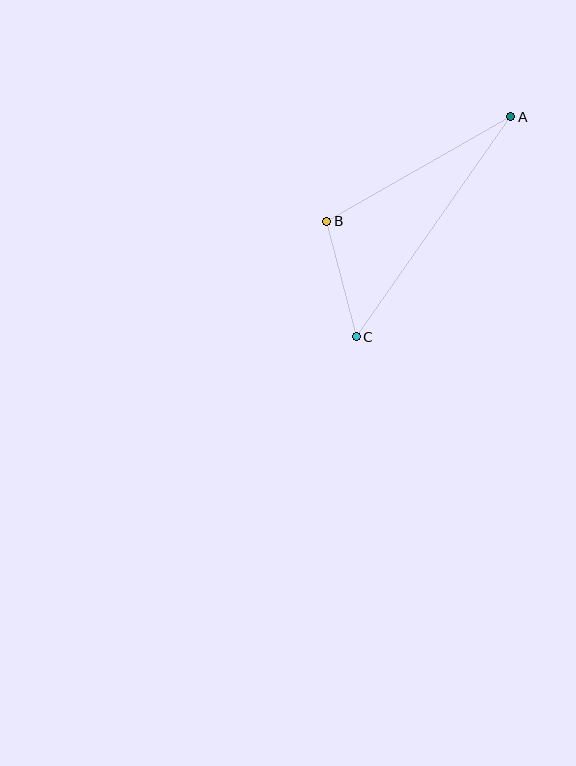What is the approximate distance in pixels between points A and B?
The distance between A and B is approximately 212 pixels.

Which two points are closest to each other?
Points B and C are closest to each other.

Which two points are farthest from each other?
Points A and C are farthest from each other.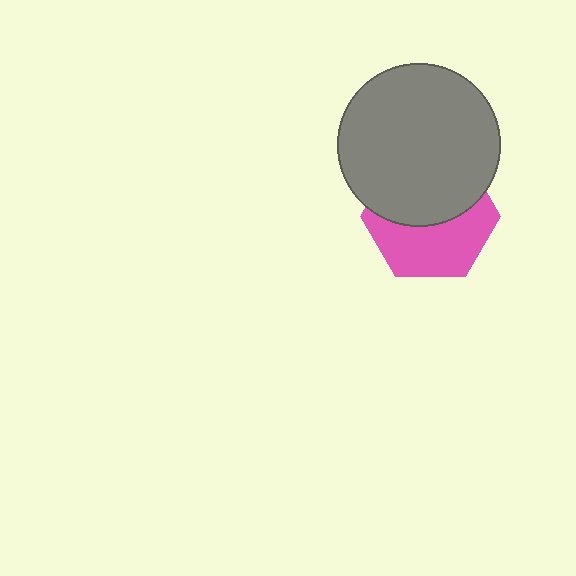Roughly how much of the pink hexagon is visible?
About half of it is visible (roughly 50%).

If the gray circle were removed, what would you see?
You would see the complete pink hexagon.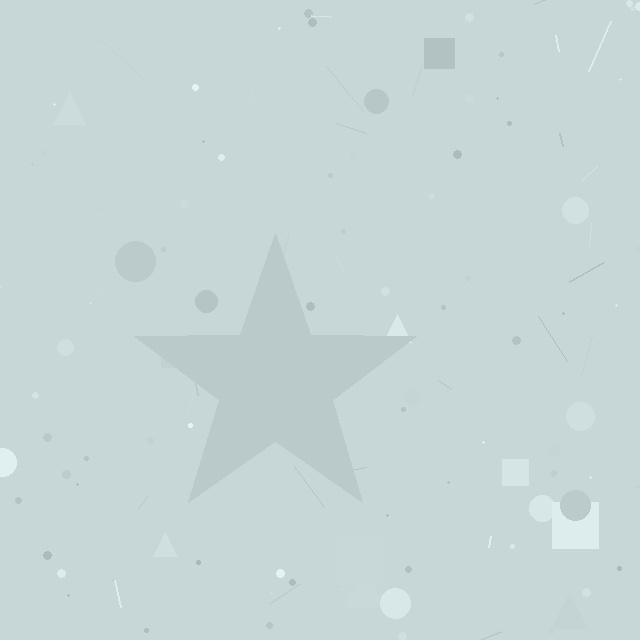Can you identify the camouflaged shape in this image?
The camouflaged shape is a star.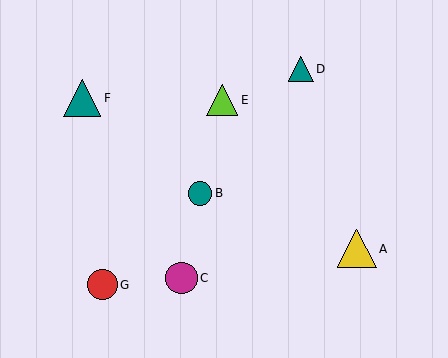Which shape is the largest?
The yellow triangle (labeled A) is the largest.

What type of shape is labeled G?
Shape G is a red circle.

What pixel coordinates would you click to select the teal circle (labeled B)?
Click at (200, 193) to select the teal circle B.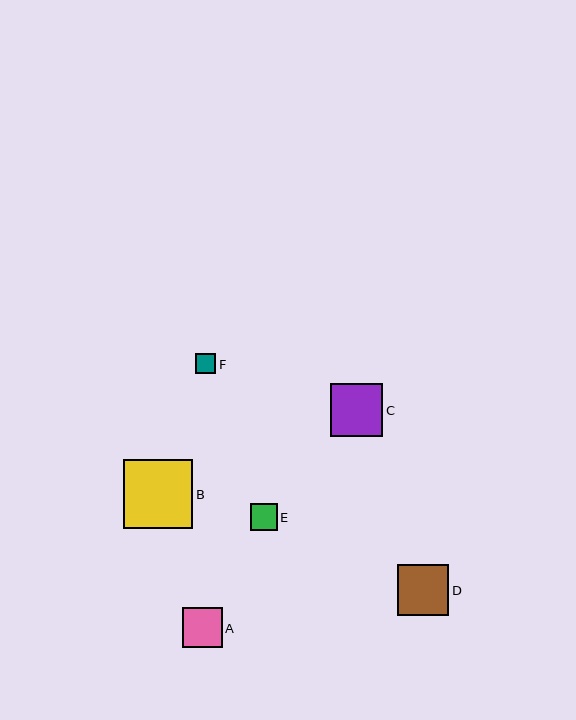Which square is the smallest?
Square F is the smallest with a size of approximately 20 pixels.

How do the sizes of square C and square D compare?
Square C and square D are approximately the same size.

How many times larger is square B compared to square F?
Square B is approximately 3.4 times the size of square F.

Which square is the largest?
Square B is the largest with a size of approximately 69 pixels.